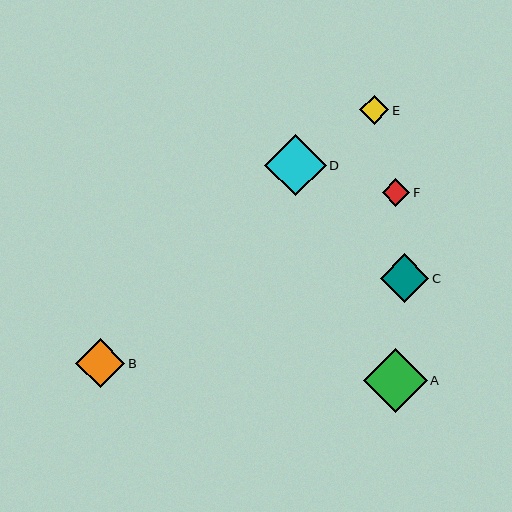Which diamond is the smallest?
Diamond F is the smallest with a size of approximately 27 pixels.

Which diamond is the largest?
Diamond A is the largest with a size of approximately 63 pixels.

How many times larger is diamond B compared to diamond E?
Diamond B is approximately 1.7 times the size of diamond E.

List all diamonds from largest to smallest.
From largest to smallest: A, D, B, C, E, F.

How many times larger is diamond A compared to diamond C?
Diamond A is approximately 1.3 times the size of diamond C.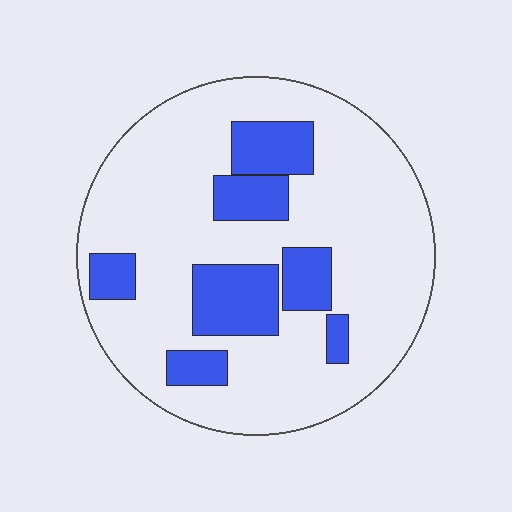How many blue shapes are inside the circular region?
7.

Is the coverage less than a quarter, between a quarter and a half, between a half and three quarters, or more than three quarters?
Less than a quarter.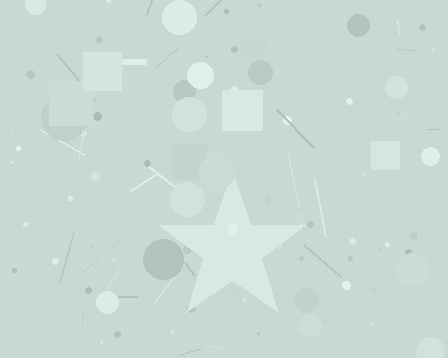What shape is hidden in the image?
A star is hidden in the image.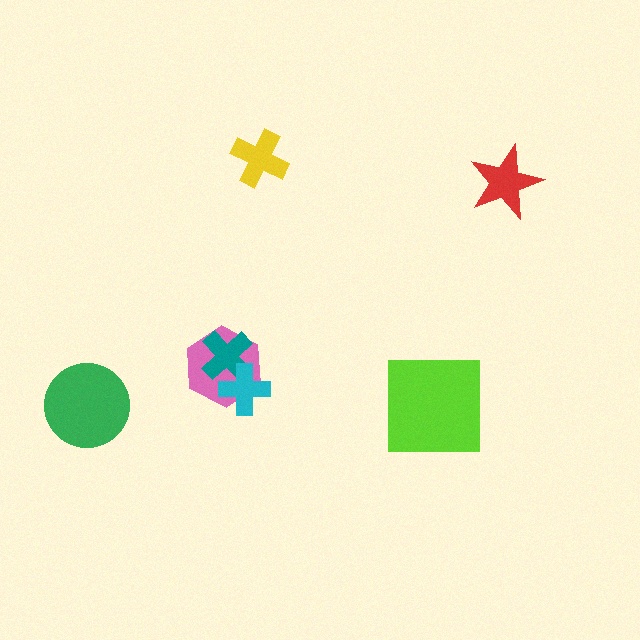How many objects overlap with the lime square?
0 objects overlap with the lime square.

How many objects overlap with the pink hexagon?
2 objects overlap with the pink hexagon.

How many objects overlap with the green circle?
0 objects overlap with the green circle.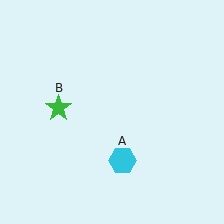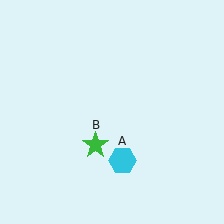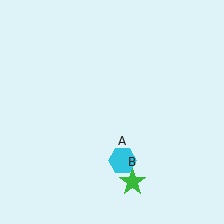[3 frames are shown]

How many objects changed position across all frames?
1 object changed position: green star (object B).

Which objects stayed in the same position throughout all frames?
Cyan hexagon (object A) remained stationary.